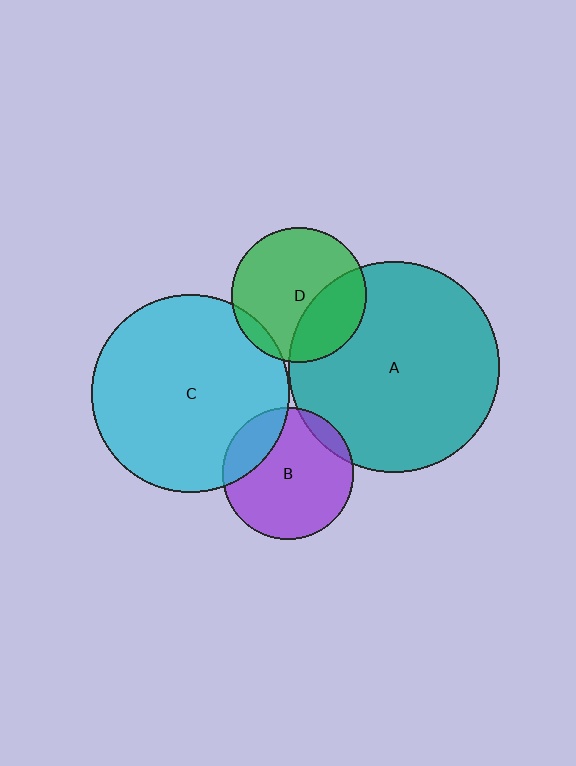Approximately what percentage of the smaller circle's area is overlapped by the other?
Approximately 30%.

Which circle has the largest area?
Circle A (teal).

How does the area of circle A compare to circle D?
Approximately 2.4 times.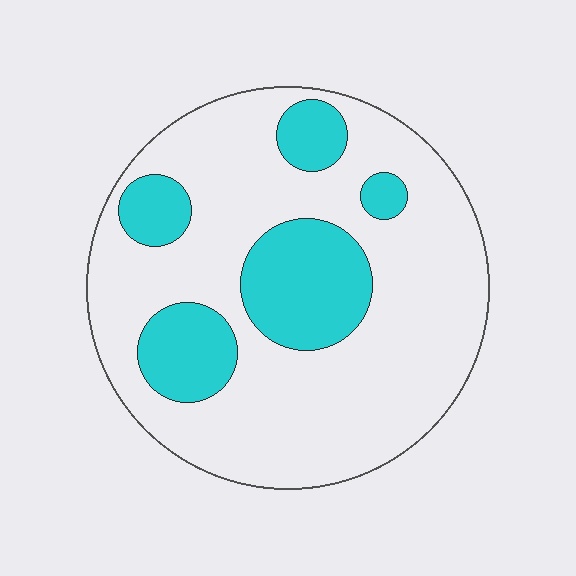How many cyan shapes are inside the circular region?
5.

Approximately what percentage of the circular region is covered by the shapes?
Approximately 25%.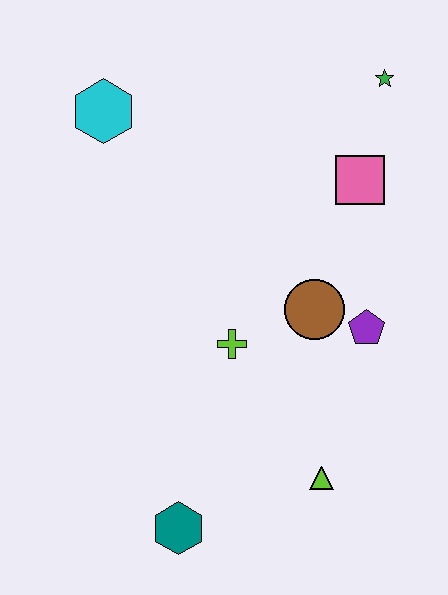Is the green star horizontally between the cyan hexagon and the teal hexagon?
No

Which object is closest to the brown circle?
The purple pentagon is closest to the brown circle.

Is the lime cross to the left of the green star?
Yes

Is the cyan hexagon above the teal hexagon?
Yes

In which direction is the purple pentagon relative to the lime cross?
The purple pentagon is to the right of the lime cross.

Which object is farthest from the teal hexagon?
The green star is farthest from the teal hexagon.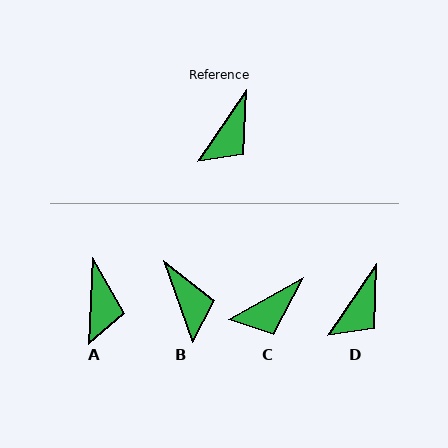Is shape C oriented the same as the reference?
No, it is off by about 26 degrees.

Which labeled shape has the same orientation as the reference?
D.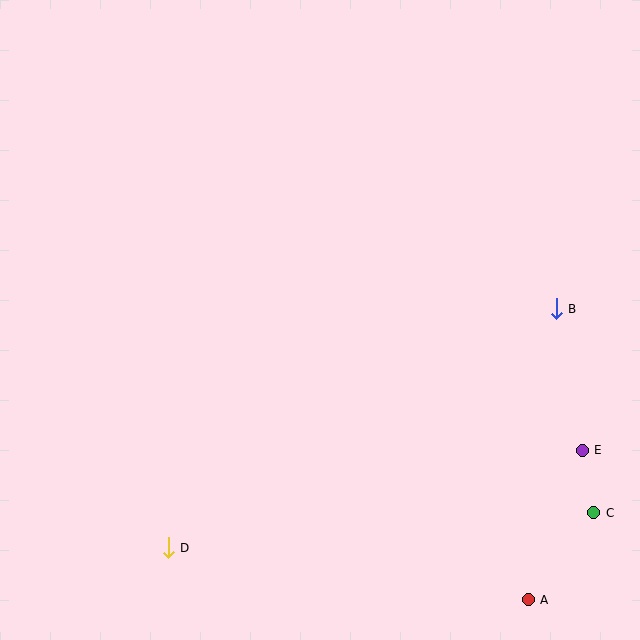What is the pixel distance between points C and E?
The distance between C and E is 64 pixels.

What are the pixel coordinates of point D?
Point D is at (168, 548).